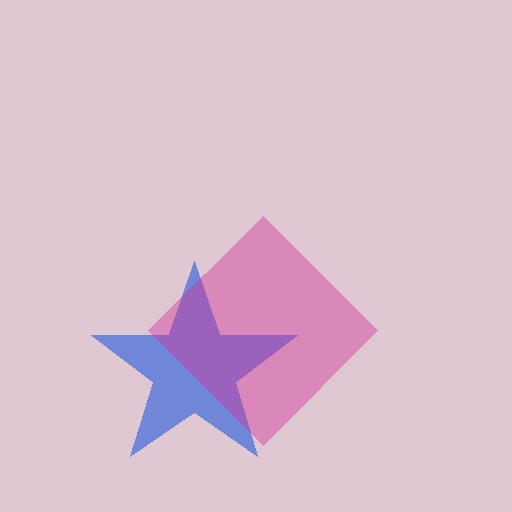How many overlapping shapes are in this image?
There are 2 overlapping shapes in the image.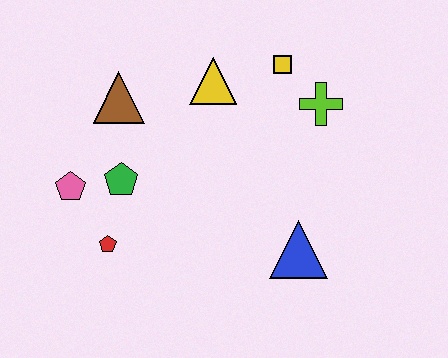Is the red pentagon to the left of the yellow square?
Yes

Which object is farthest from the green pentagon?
The lime cross is farthest from the green pentagon.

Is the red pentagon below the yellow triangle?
Yes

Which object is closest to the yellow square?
The lime cross is closest to the yellow square.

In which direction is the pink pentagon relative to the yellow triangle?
The pink pentagon is to the left of the yellow triangle.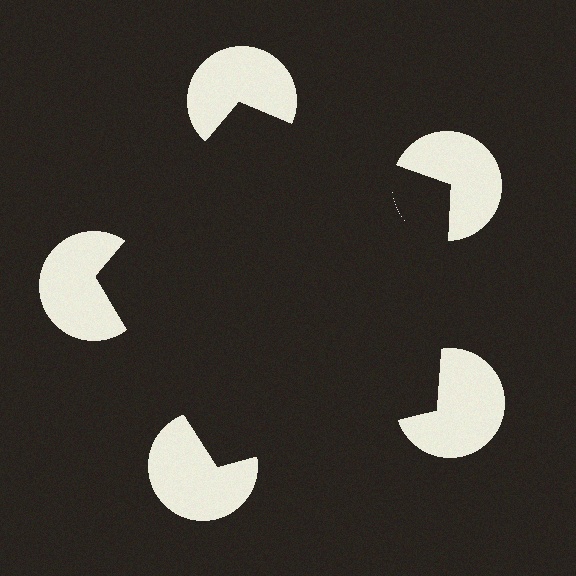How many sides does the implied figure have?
5 sides.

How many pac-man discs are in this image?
There are 5 — one at each vertex of the illusory pentagon.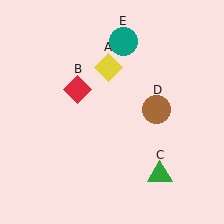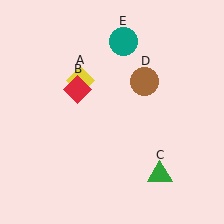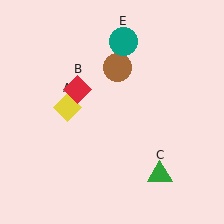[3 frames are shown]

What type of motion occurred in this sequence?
The yellow diamond (object A), brown circle (object D) rotated counterclockwise around the center of the scene.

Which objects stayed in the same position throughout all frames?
Red diamond (object B) and green triangle (object C) and teal circle (object E) remained stationary.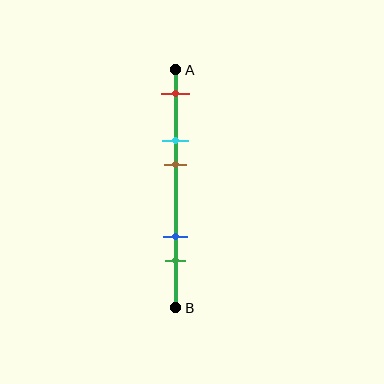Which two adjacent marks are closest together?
The cyan and brown marks are the closest adjacent pair.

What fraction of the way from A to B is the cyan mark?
The cyan mark is approximately 30% (0.3) of the way from A to B.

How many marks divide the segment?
There are 5 marks dividing the segment.